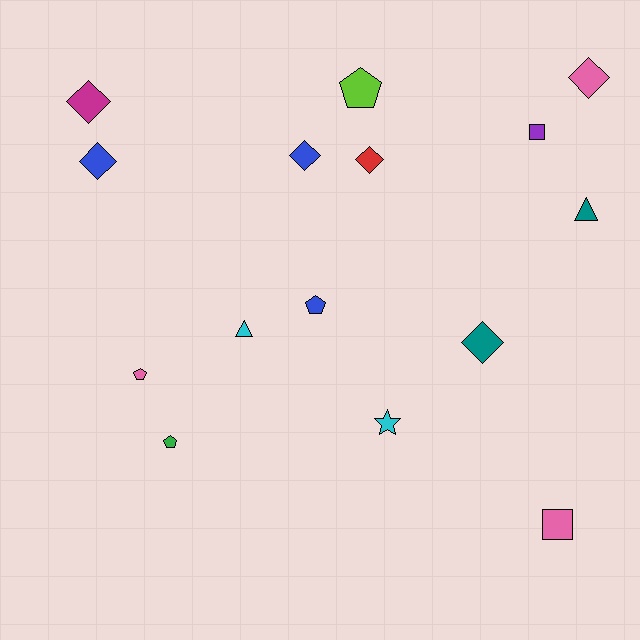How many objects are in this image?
There are 15 objects.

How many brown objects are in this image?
There are no brown objects.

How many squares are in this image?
There are 2 squares.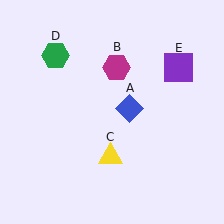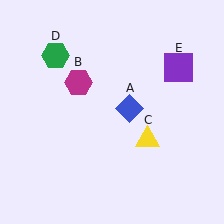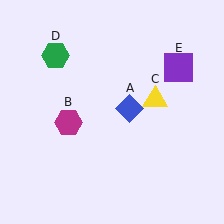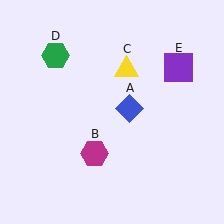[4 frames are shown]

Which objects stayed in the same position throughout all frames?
Blue diamond (object A) and green hexagon (object D) and purple square (object E) remained stationary.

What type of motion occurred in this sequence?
The magenta hexagon (object B), yellow triangle (object C) rotated counterclockwise around the center of the scene.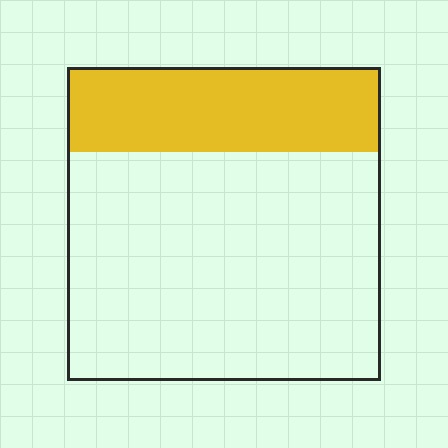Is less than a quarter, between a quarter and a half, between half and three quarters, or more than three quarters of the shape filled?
Between a quarter and a half.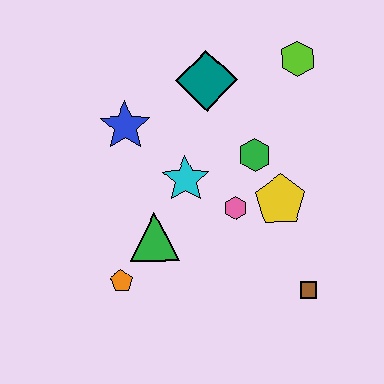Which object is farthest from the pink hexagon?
The lime hexagon is farthest from the pink hexagon.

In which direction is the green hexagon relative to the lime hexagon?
The green hexagon is below the lime hexagon.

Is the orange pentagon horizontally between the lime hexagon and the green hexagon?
No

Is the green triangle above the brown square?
Yes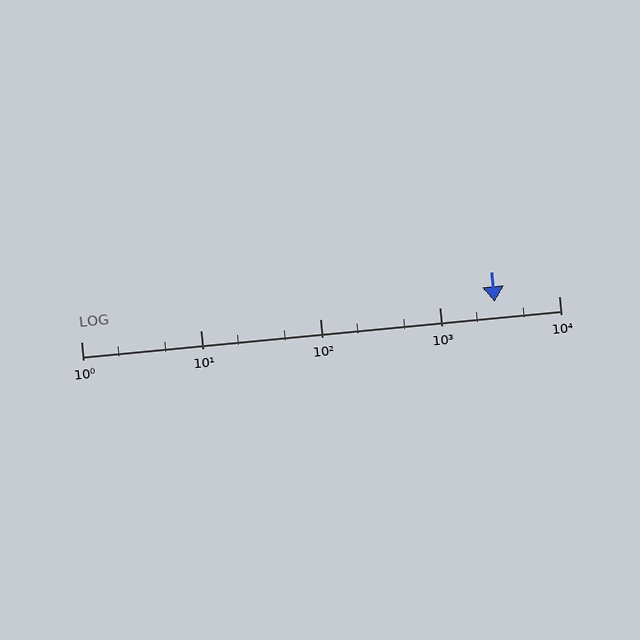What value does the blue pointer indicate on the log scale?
The pointer indicates approximately 2900.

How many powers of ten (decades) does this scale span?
The scale spans 4 decades, from 1 to 10000.